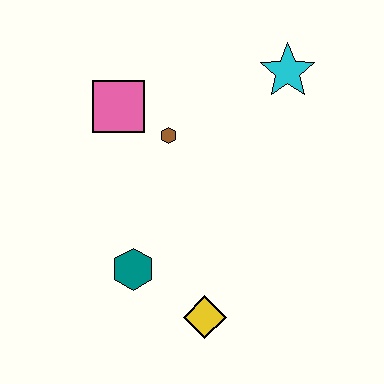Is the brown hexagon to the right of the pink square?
Yes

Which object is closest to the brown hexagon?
The pink square is closest to the brown hexagon.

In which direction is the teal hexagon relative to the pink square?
The teal hexagon is below the pink square.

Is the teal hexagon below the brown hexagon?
Yes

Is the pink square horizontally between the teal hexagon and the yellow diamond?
No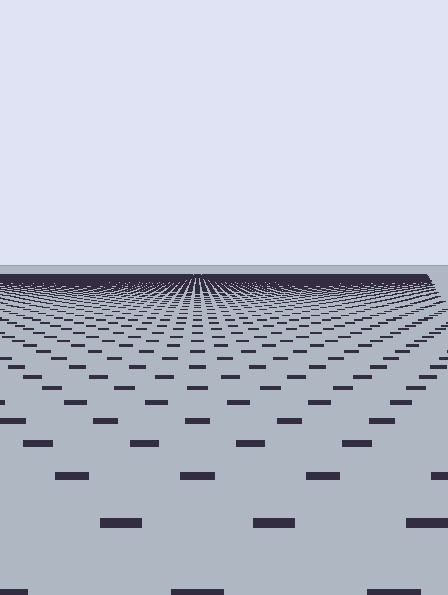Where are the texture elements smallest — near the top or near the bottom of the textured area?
Near the top.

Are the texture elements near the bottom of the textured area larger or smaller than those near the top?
Larger. Near the bottom, elements are closer to the viewer and appear at a bigger on-screen size.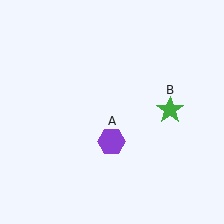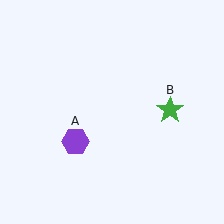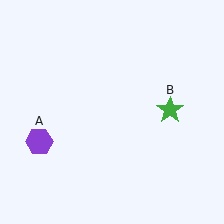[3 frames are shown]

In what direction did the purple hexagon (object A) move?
The purple hexagon (object A) moved left.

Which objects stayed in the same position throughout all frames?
Green star (object B) remained stationary.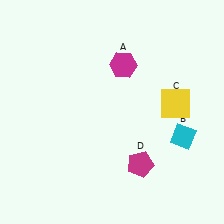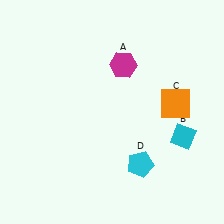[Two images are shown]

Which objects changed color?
C changed from yellow to orange. D changed from magenta to cyan.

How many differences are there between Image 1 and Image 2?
There are 2 differences between the two images.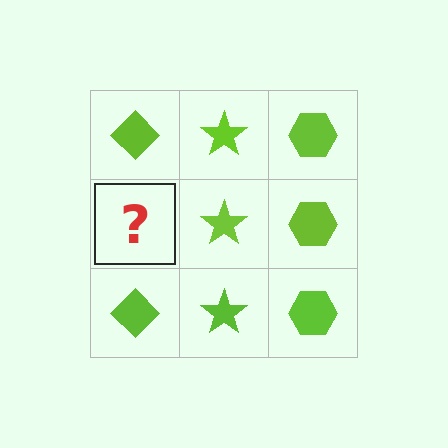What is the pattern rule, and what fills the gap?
The rule is that each column has a consistent shape. The gap should be filled with a lime diamond.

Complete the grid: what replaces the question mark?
The question mark should be replaced with a lime diamond.